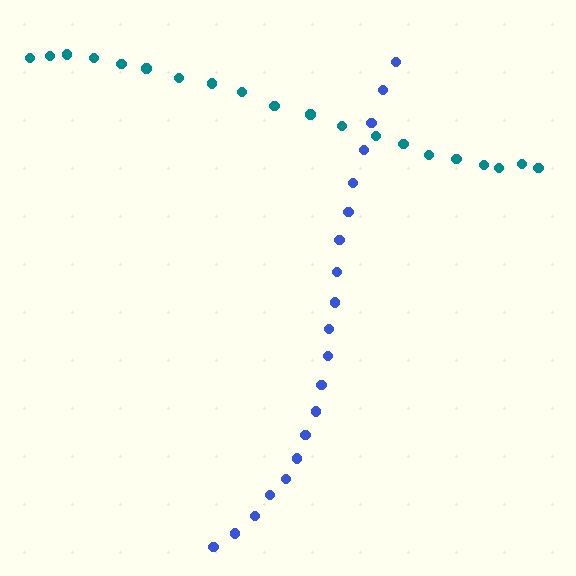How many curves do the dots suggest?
There are 2 distinct paths.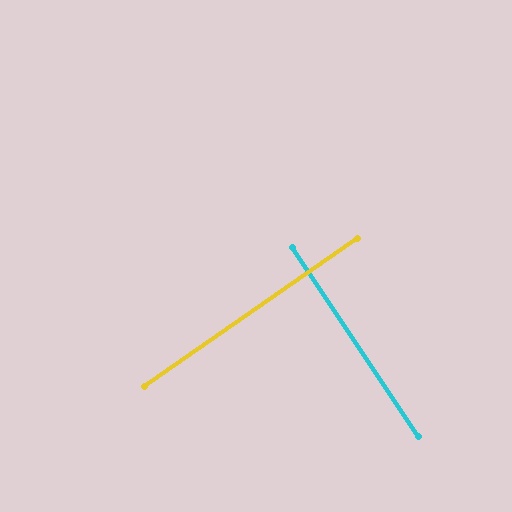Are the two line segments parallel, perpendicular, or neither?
Perpendicular — they meet at approximately 89°.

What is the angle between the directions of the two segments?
Approximately 89 degrees.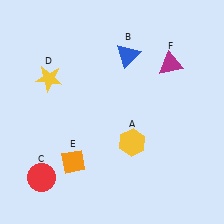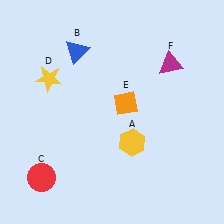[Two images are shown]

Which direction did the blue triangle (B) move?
The blue triangle (B) moved left.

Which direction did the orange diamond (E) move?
The orange diamond (E) moved up.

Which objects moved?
The objects that moved are: the blue triangle (B), the orange diamond (E).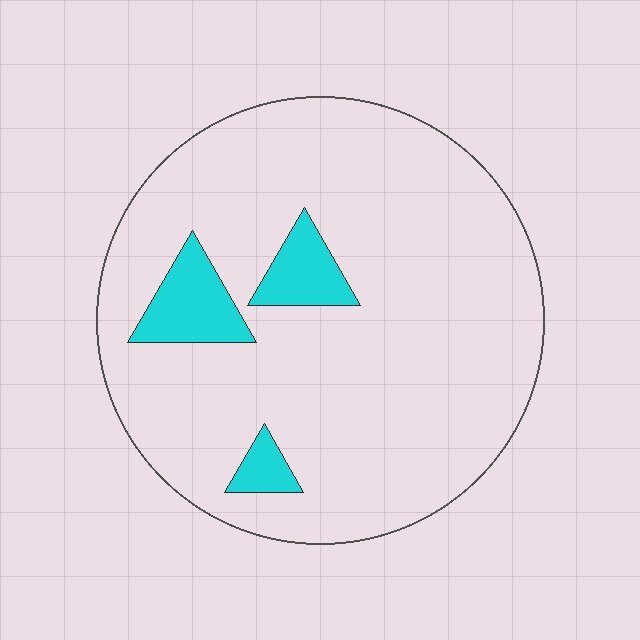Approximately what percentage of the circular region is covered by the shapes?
Approximately 10%.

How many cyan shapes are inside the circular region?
3.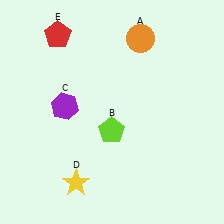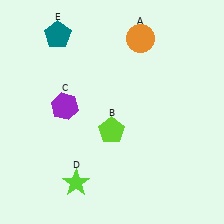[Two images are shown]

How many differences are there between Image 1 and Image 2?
There are 2 differences between the two images.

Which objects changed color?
D changed from yellow to lime. E changed from red to teal.